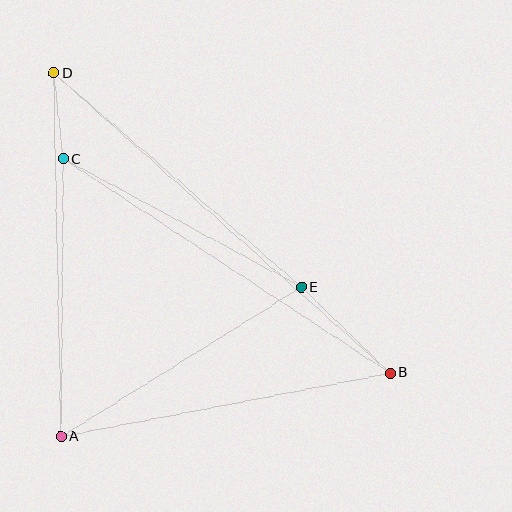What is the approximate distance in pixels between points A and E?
The distance between A and E is approximately 283 pixels.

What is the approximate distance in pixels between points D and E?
The distance between D and E is approximately 327 pixels.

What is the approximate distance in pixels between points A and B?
The distance between A and B is approximately 335 pixels.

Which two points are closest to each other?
Points C and D are closest to each other.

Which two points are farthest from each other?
Points B and D are farthest from each other.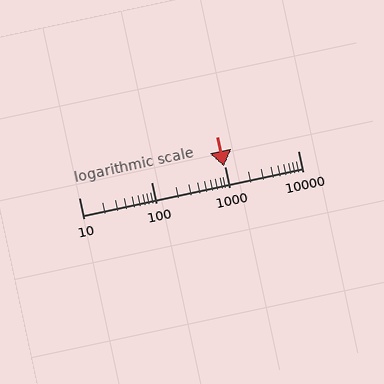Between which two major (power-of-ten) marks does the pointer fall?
The pointer is between 100 and 1000.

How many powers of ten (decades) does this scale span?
The scale spans 3 decades, from 10 to 10000.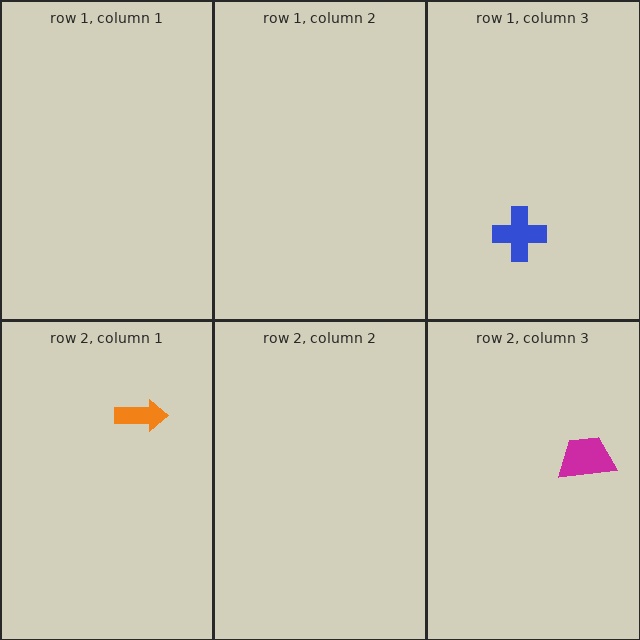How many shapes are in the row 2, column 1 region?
1.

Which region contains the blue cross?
The row 1, column 3 region.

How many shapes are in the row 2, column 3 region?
1.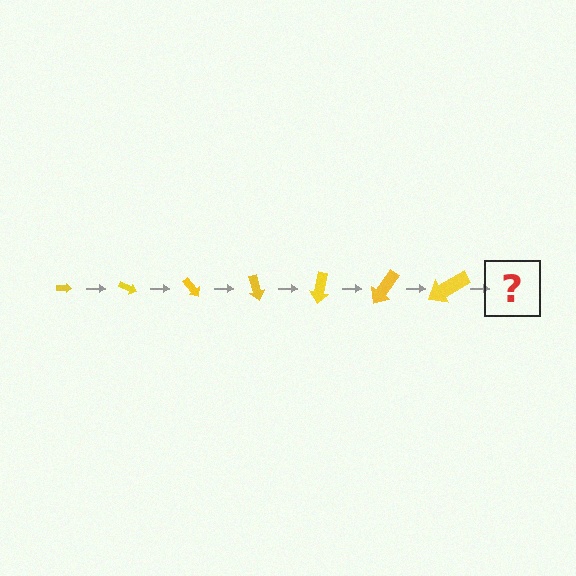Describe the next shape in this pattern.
It should be an arrow, larger than the previous one and rotated 175 degrees from the start.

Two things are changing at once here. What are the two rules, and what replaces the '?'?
The two rules are that the arrow grows larger each step and it rotates 25 degrees each step. The '?' should be an arrow, larger than the previous one and rotated 175 degrees from the start.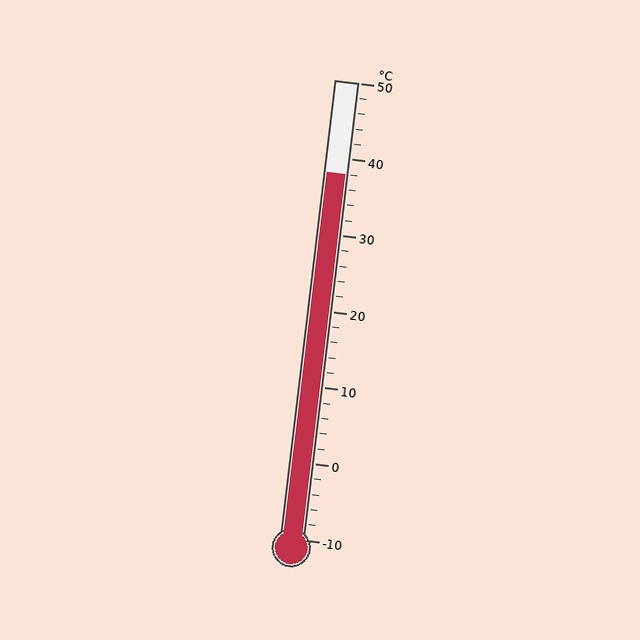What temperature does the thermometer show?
The thermometer shows approximately 38°C.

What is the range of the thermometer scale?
The thermometer scale ranges from -10°C to 50°C.